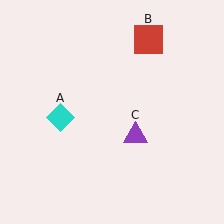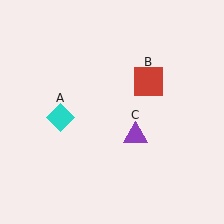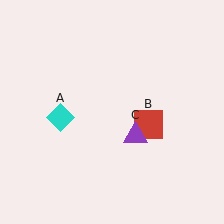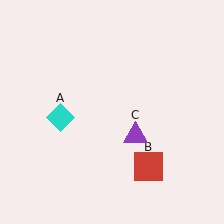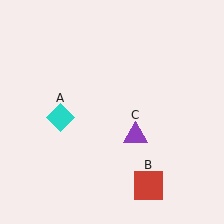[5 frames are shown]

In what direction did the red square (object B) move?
The red square (object B) moved down.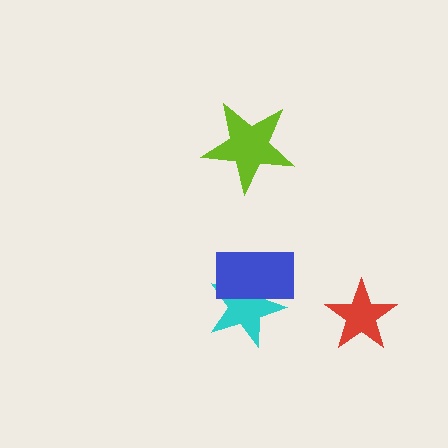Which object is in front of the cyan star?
The blue rectangle is in front of the cyan star.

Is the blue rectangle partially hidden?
No, no other shape covers it.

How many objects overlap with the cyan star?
1 object overlaps with the cyan star.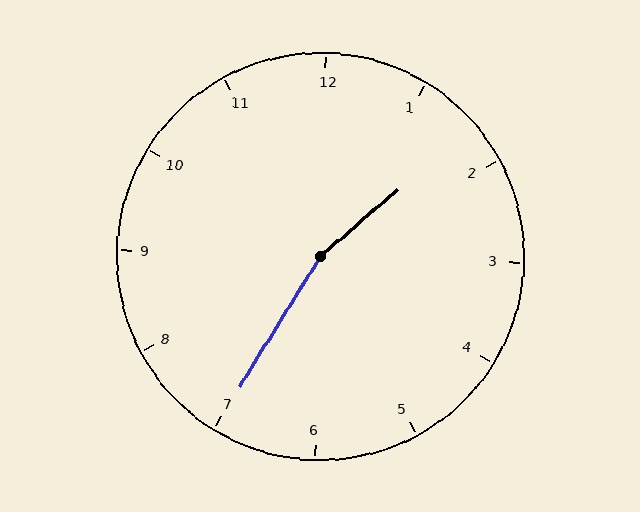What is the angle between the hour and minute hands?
Approximately 162 degrees.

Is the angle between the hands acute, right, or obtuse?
It is obtuse.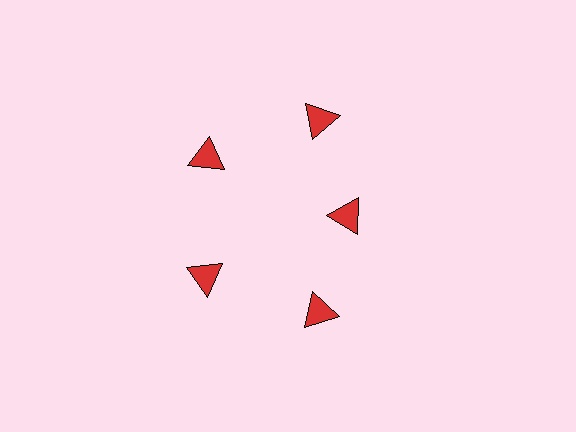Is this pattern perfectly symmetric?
No. The 5 red triangles are arranged in a ring, but one element near the 3 o'clock position is pulled inward toward the center, breaking the 5-fold rotational symmetry.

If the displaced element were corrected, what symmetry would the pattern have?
It would have 5-fold rotational symmetry — the pattern would map onto itself every 72 degrees.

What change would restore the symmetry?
The symmetry would be restored by moving it outward, back onto the ring so that all 5 triangles sit at equal angles and equal distance from the center.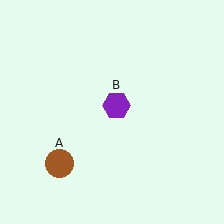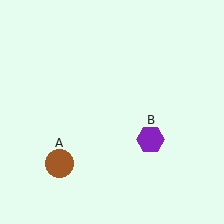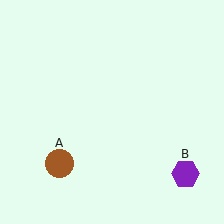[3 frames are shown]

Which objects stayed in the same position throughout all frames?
Brown circle (object A) remained stationary.